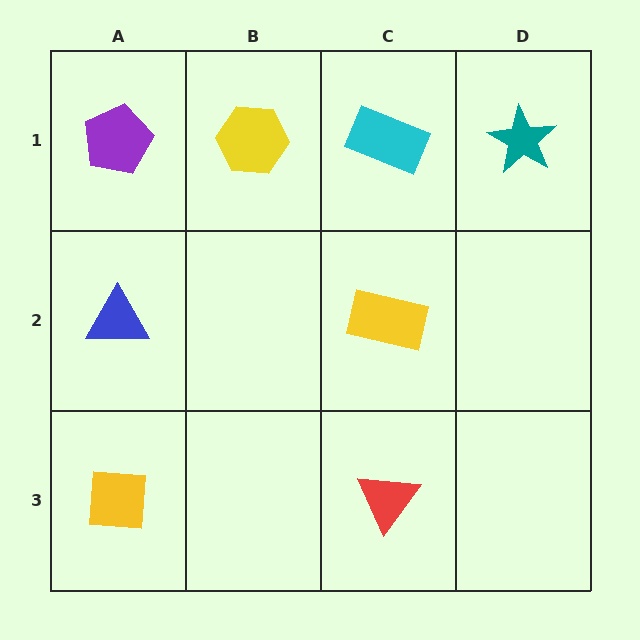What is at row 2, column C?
A yellow rectangle.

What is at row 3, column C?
A red triangle.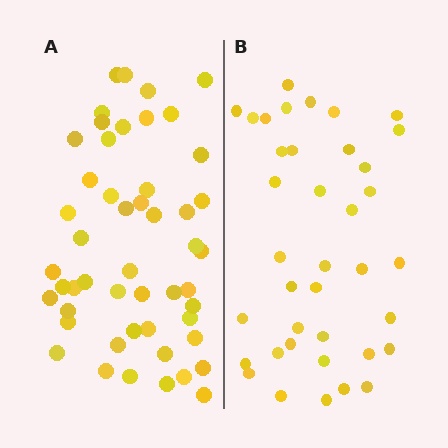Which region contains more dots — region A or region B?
Region A (the left region) has more dots.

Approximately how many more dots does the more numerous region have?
Region A has roughly 12 or so more dots than region B.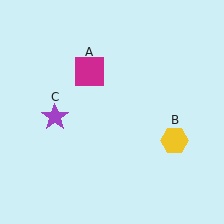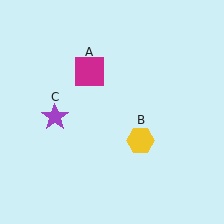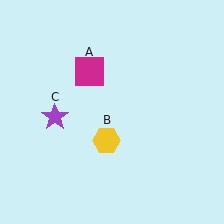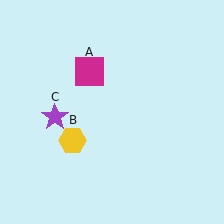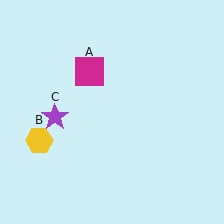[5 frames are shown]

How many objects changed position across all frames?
1 object changed position: yellow hexagon (object B).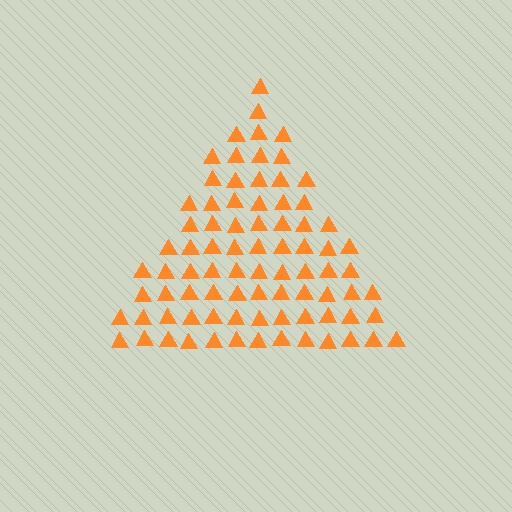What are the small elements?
The small elements are triangles.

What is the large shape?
The large shape is a triangle.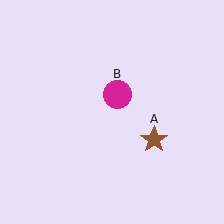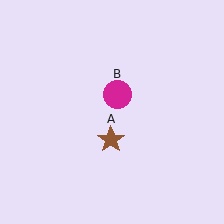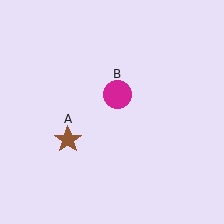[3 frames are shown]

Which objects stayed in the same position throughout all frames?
Magenta circle (object B) remained stationary.